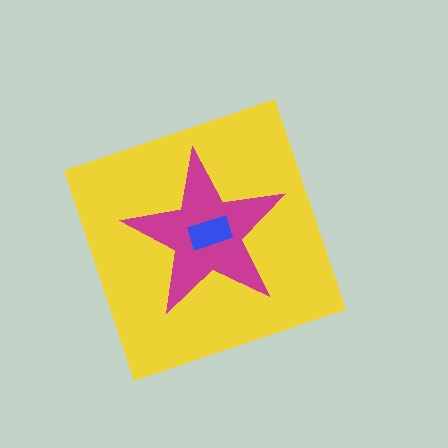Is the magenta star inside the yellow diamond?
Yes.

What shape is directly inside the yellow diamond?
The magenta star.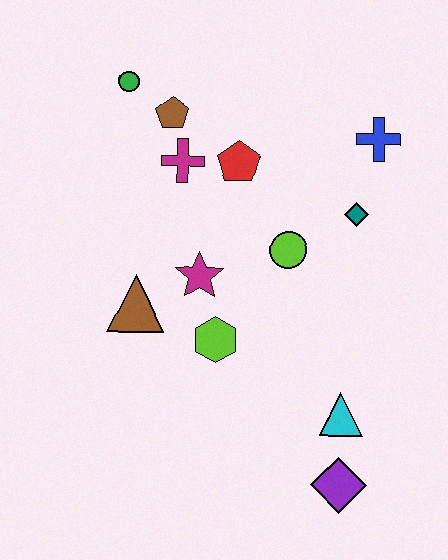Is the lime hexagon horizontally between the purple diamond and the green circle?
Yes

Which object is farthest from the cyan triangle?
The green circle is farthest from the cyan triangle.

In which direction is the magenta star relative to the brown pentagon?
The magenta star is below the brown pentagon.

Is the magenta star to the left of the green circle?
No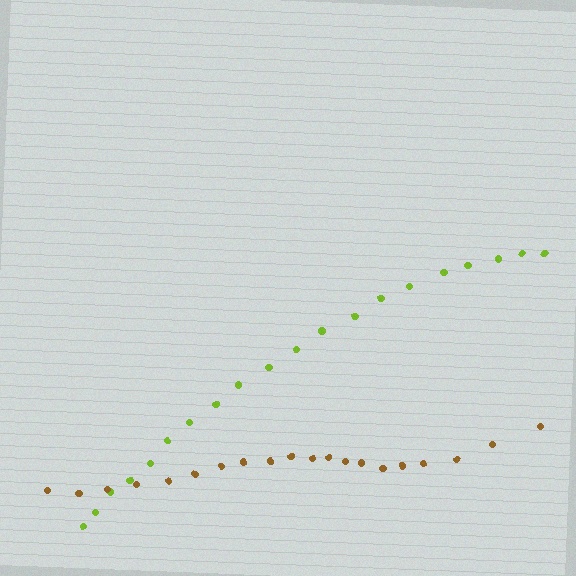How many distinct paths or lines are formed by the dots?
There are 2 distinct paths.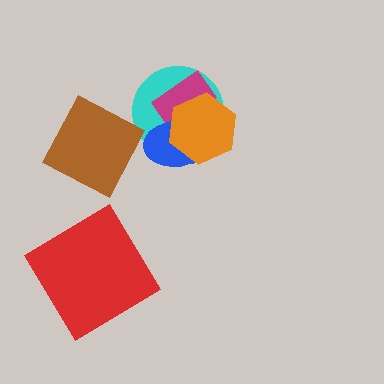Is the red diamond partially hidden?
No, no other shape covers it.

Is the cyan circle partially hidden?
Yes, it is partially covered by another shape.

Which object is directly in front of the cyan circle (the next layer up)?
The magenta rectangle is directly in front of the cyan circle.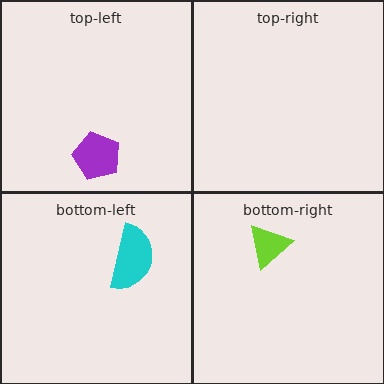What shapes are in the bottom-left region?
The cyan semicircle.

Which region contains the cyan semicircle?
The bottom-left region.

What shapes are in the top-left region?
The purple pentagon.